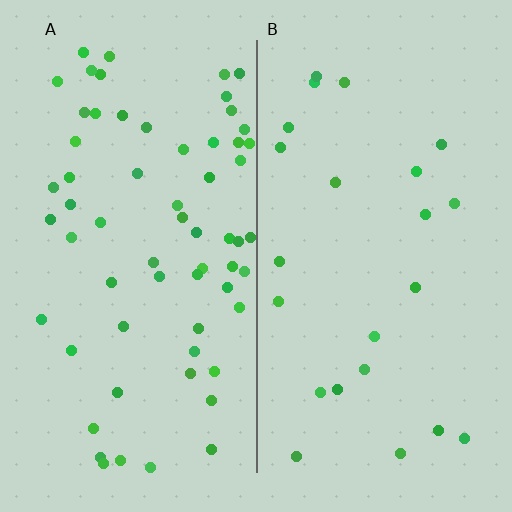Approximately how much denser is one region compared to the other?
Approximately 2.7× — region A over region B.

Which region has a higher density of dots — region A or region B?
A (the left).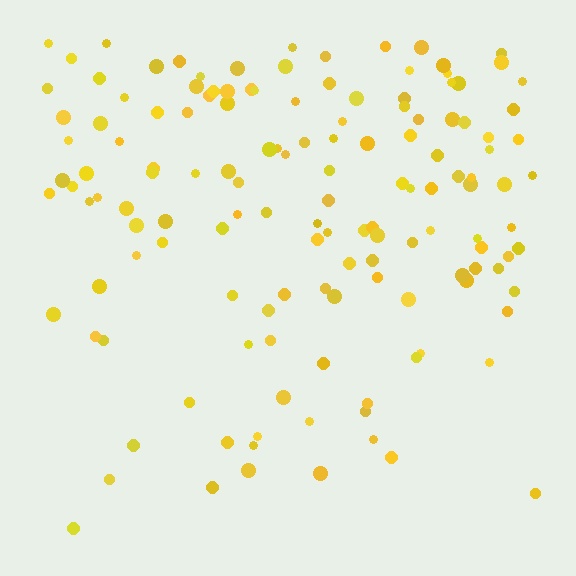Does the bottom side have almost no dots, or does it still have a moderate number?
Still a moderate number, just noticeably fewer than the top.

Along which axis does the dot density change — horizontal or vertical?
Vertical.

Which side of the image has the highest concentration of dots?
The top.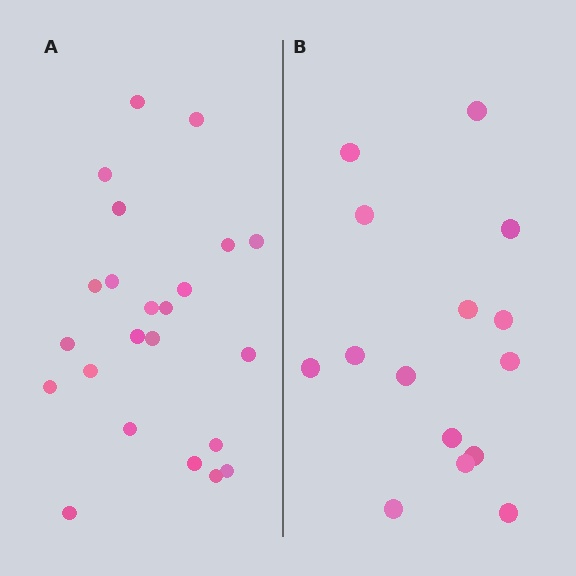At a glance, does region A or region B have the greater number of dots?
Region A (the left region) has more dots.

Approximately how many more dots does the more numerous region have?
Region A has roughly 8 or so more dots than region B.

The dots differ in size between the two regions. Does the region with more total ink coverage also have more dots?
No. Region B has more total ink coverage because its dots are larger, but region A actually contains more individual dots. Total area can be misleading — the number of items is what matters here.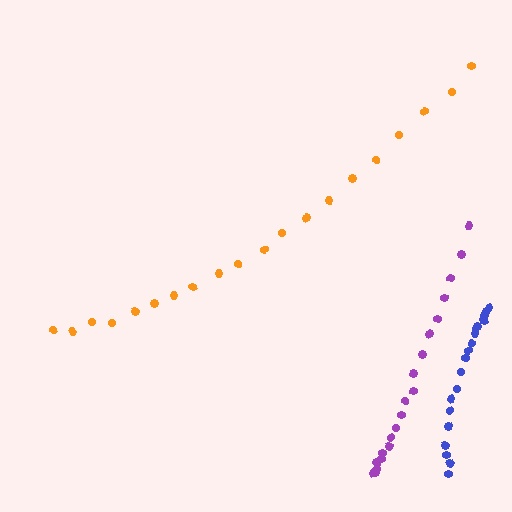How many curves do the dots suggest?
There are 3 distinct paths.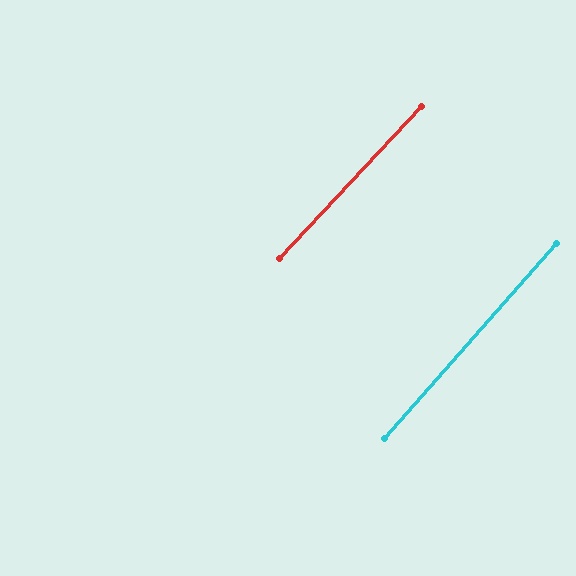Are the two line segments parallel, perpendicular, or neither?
Parallel — their directions differ by only 2.0°.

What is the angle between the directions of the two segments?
Approximately 2 degrees.